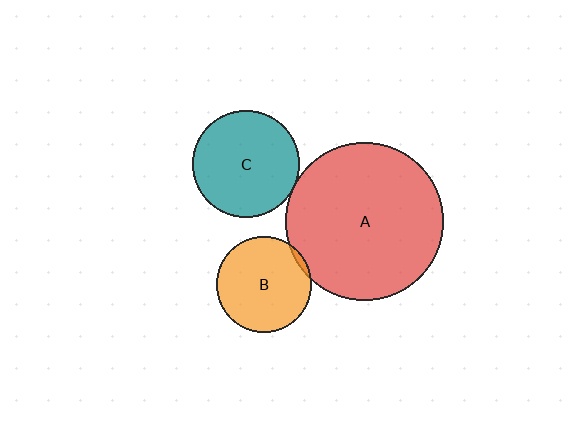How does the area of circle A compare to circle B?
Approximately 2.7 times.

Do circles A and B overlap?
Yes.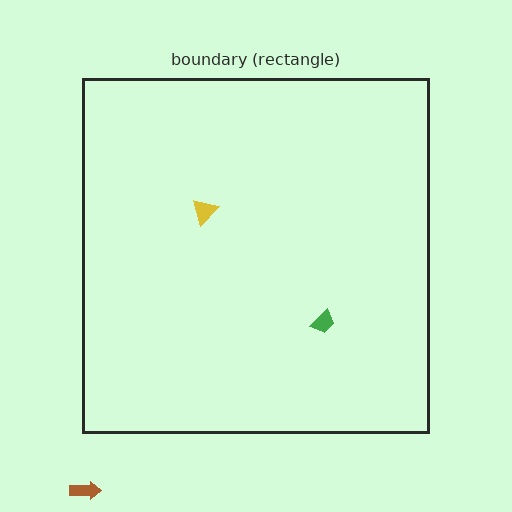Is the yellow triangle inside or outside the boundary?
Inside.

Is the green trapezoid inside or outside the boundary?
Inside.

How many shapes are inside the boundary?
2 inside, 1 outside.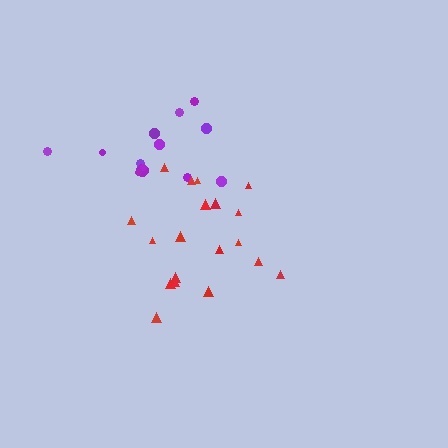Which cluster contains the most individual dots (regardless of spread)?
Red (19).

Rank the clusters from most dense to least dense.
red, purple.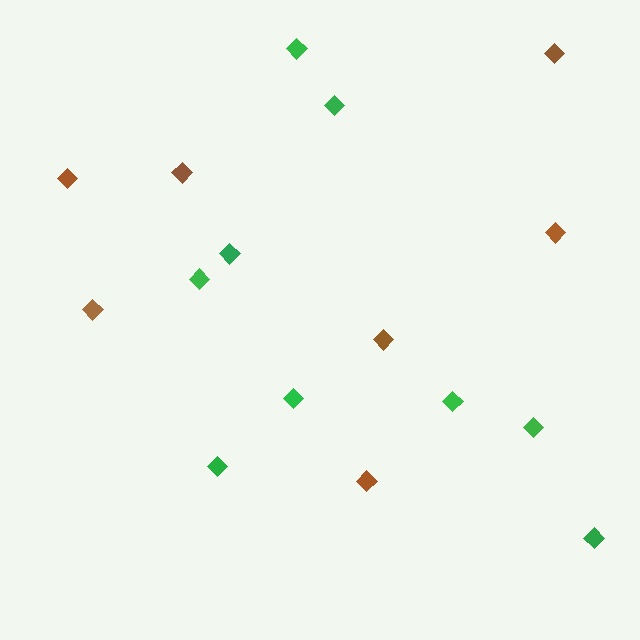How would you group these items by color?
There are 2 groups: one group of brown diamonds (7) and one group of green diamonds (9).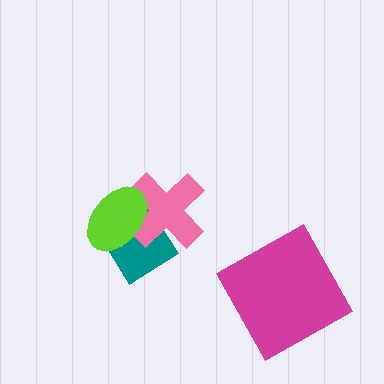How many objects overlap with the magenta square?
0 objects overlap with the magenta square.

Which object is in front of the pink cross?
The lime ellipse is in front of the pink cross.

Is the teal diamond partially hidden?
Yes, it is partially covered by another shape.